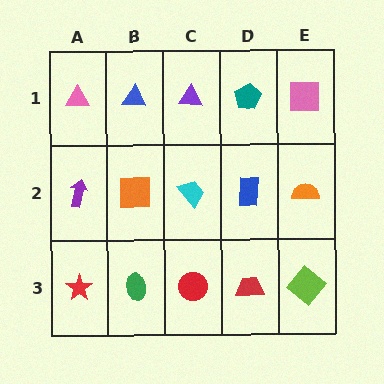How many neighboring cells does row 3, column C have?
3.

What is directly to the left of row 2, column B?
A purple arrow.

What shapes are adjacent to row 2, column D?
A teal pentagon (row 1, column D), a red trapezoid (row 3, column D), a cyan trapezoid (row 2, column C), an orange semicircle (row 2, column E).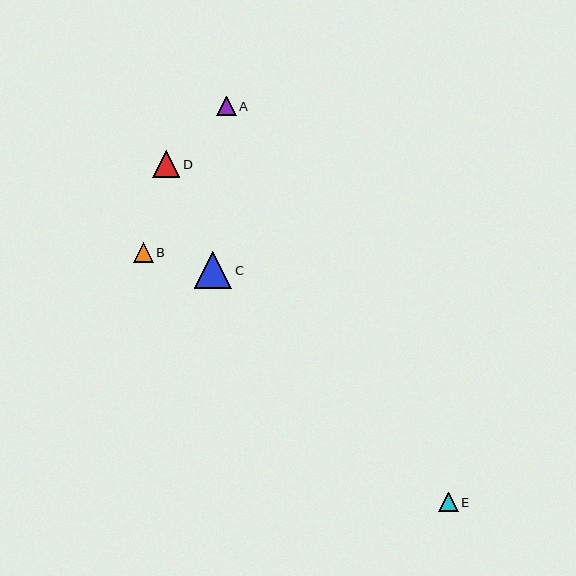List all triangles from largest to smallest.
From largest to smallest: C, D, B, A, E.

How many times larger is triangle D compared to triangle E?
Triangle D is approximately 1.4 times the size of triangle E.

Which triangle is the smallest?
Triangle E is the smallest with a size of approximately 19 pixels.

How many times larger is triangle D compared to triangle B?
Triangle D is approximately 1.4 times the size of triangle B.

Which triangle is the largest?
Triangle C is the largest with a size of approximately 37 pixels.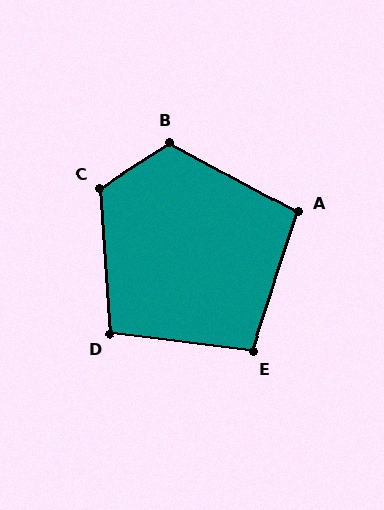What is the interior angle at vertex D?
Approximately 101 degrees (obtuse).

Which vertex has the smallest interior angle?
A, at approximately 101 degrees.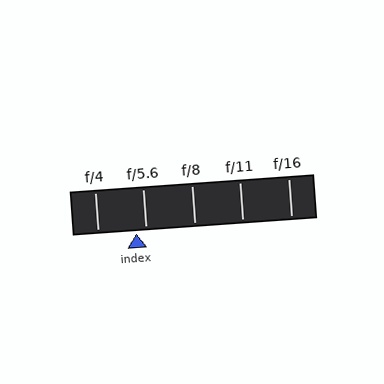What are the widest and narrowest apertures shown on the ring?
The widest aperture shown is f/4 and the narrowest is f/16.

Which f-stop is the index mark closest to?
The index mark is closest to f/5.6.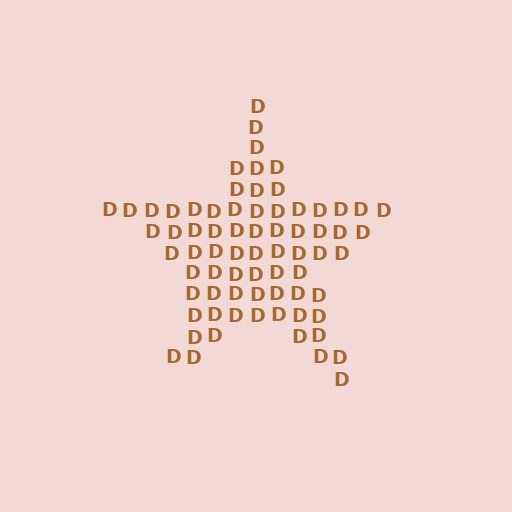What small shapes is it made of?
It is made of small letter D's.